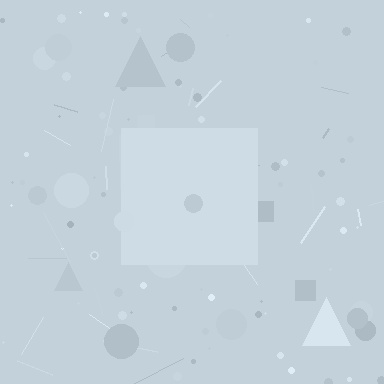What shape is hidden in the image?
A square is hidden in the image.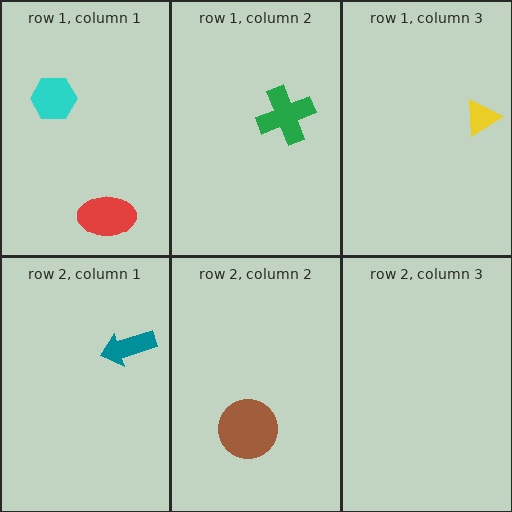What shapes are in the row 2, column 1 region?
The teal arrow.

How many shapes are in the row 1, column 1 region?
2.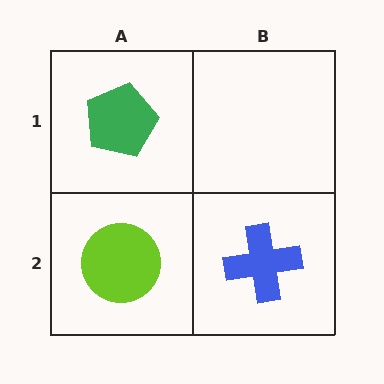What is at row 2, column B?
A blue cross.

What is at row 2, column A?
A lime circle.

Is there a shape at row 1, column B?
No, that cell is empty.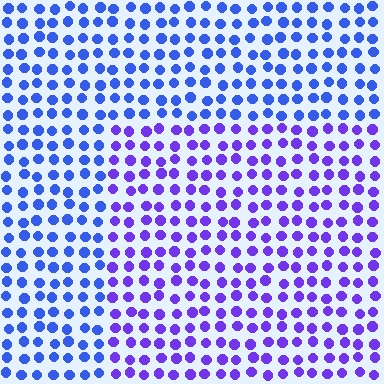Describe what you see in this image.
The image is filled with small blue elements in a uniform arrangement. A rectangle-shaped region is visible where the elements are tinted to a slightly different hue, forming a subtle color boundary.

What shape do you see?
I see a rectangle.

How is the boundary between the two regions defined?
The boundary is defined purely by a slight shift in hue (about 33 degrees). Spacing, size, and orientation are identical on both sides.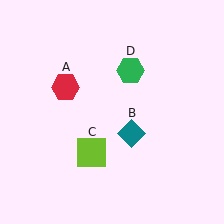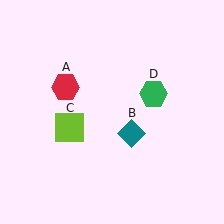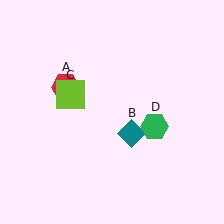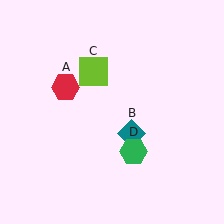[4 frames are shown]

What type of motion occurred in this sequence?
The lime square (object C), green hexagon (object D) rotated clockwise around the center of the scene.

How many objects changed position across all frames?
2 objects changed position: lime square (object C), green hexagon (object D).